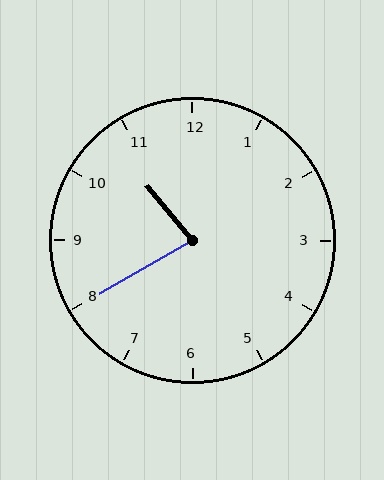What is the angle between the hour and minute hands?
Approximately 80 degrees.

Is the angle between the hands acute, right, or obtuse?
It is acute.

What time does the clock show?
10:40.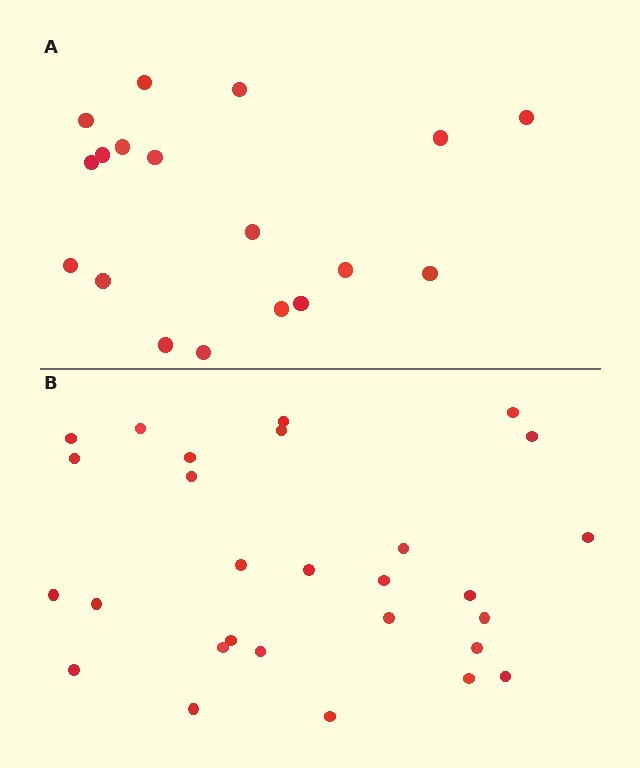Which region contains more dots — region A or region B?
Region B (the bottom region) has more dots.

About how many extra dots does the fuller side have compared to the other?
Region B has roughly 10 or so more dots than region A.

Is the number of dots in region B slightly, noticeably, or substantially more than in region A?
Region B has substantially more. The ratio is roughly 1.6 to 1.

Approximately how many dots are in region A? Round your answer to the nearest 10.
About 20 dots. (The exact count is 18, which rounds to 20.)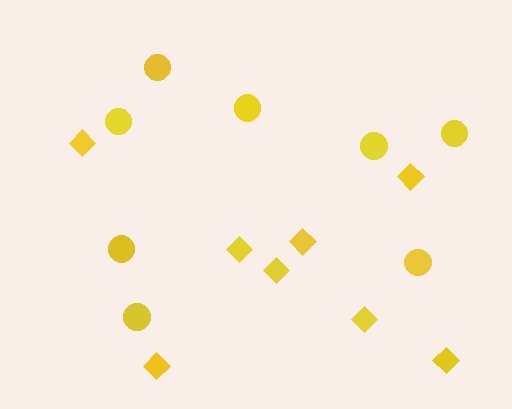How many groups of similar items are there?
There are 2 groups: one group of circles (8) and one group of diamonds (8).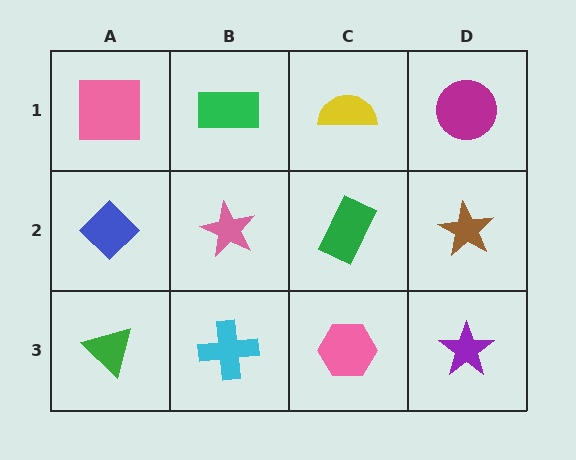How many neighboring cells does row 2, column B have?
4.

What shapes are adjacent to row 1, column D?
A brown star (row 2, column D), a yellow semicircle (row 1, column C).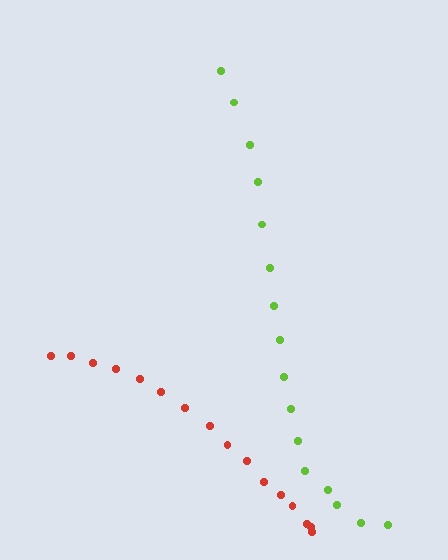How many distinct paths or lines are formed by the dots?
There are 2 distinct paths.